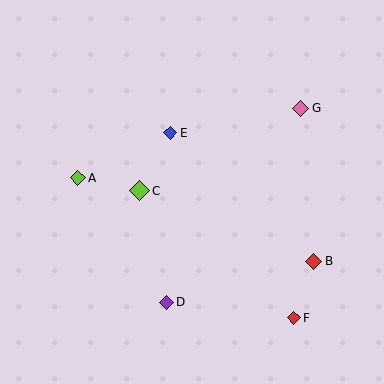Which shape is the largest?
The lime diamond (labeled C) is the largest.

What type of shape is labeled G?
Shape G is a pink diamond.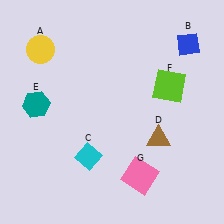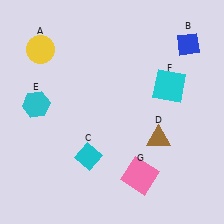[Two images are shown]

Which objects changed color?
E changed from teal to cyan. F changed from lime to cyan.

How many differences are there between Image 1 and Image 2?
There are 2 differences between the two images.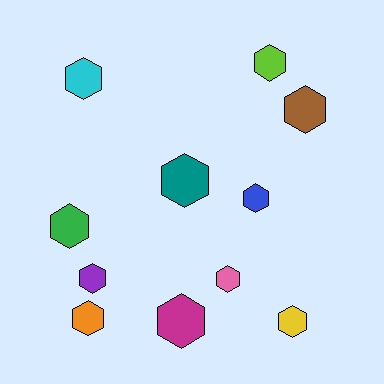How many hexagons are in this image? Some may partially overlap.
There are 11 hexagons.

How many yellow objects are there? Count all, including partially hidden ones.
There is 1 yellow object.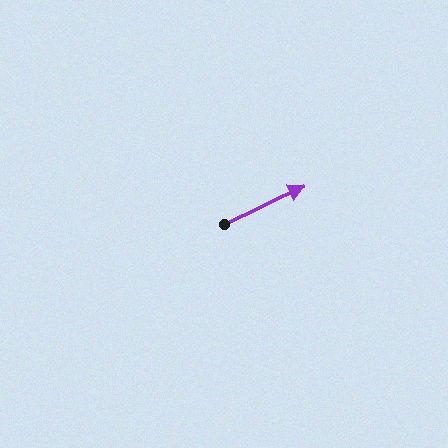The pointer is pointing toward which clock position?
Roughly 2 o'clock.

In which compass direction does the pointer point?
Northeast.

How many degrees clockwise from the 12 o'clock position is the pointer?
Approximately 64 degrees.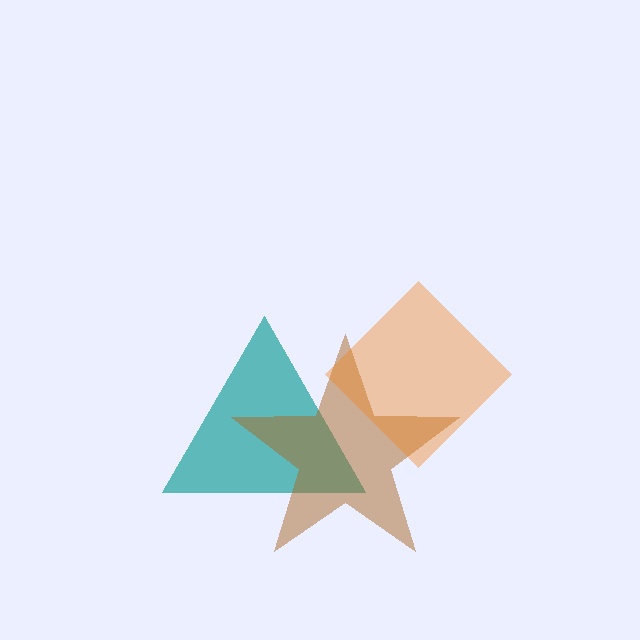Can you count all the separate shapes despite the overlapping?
Yes, there are 3 separate shapes.